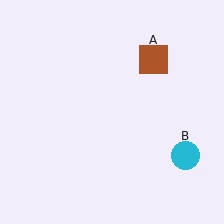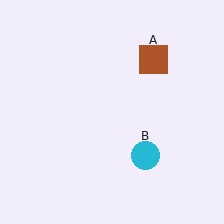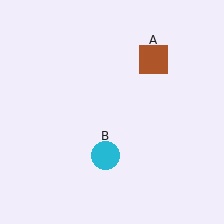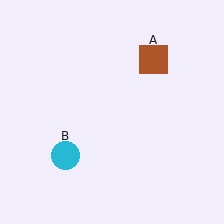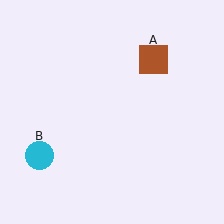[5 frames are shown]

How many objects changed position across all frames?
1 object changed position: cyan circle (object B).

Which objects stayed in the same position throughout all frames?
Brown square (object A) remained stationary.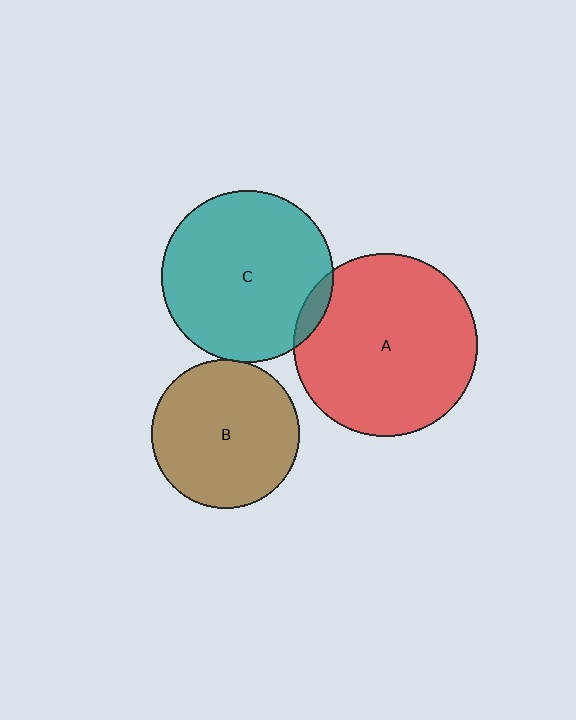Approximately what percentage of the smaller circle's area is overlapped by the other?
Approximately 5%.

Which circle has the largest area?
Circle A (red).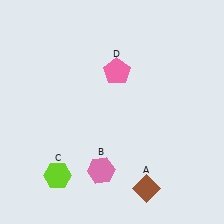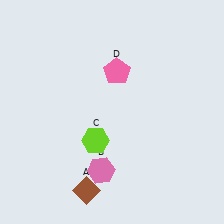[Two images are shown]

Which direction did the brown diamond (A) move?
The brown diamond (A) moved left.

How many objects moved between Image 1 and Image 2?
2 objects moved between the two images.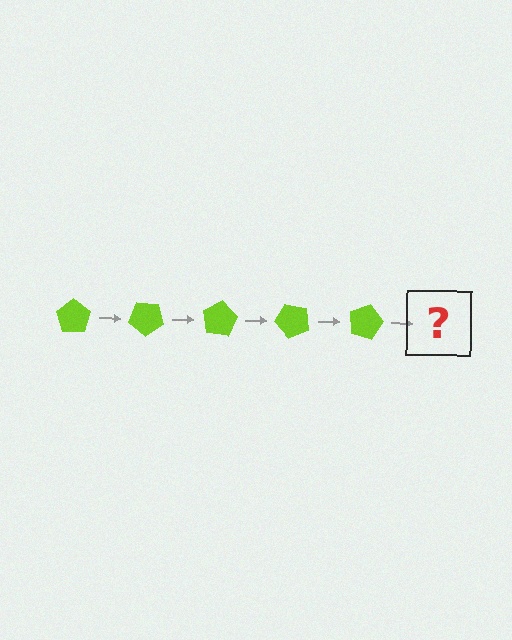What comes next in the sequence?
The next element should be a lime pentagon rotated 200 degrees.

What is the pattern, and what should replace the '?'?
The pattern is that the pentagon rotates 40 degrees each step. The '?' should be a lime pentagon rotated 200 degrees.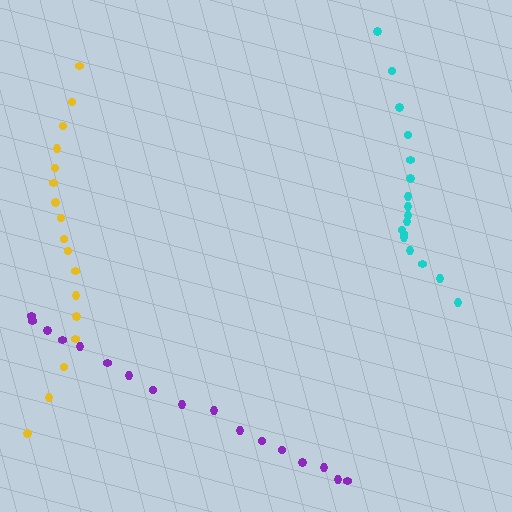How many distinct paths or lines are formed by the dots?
There are 3 distinct paths.